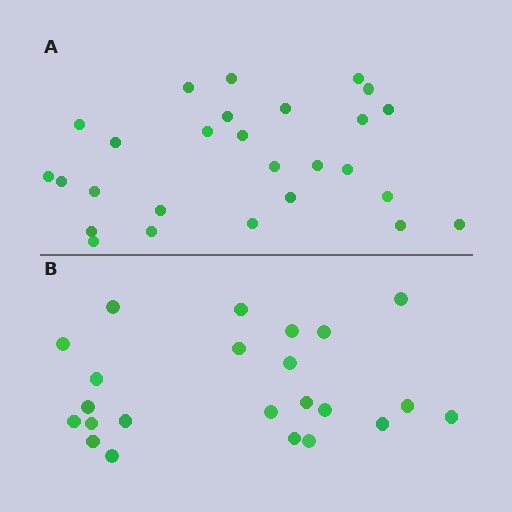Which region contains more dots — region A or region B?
Region A (the top region) has more dots.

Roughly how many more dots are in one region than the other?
Region A has about 4 more dots than region B.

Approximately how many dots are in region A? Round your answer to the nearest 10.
About 30 dots. (The exact count is 27, which rounds to 30.)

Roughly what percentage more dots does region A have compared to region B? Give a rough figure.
About 15% more.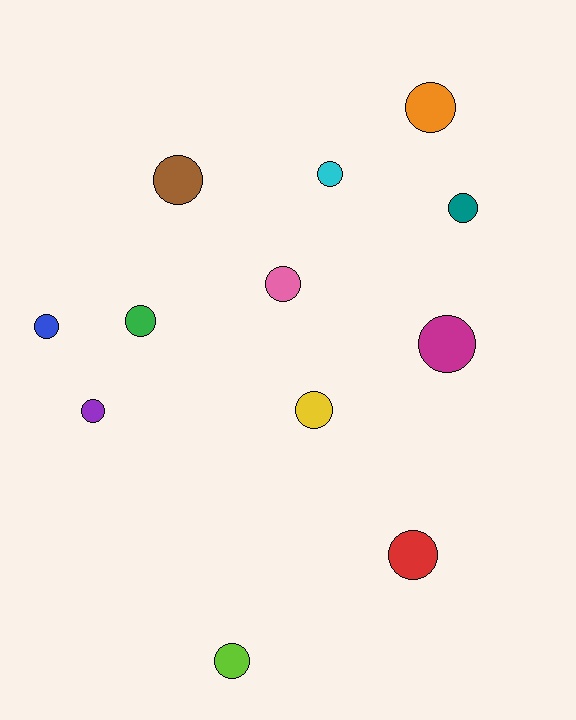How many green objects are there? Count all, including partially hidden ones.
There is 1 green object.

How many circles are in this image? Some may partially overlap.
There are 12 circles.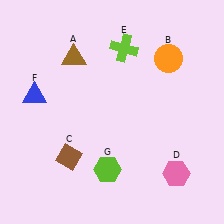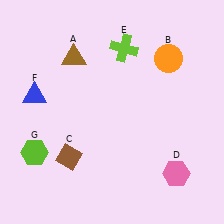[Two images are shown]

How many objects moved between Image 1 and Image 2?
1 object moved between the two images.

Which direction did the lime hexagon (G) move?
The lime hexagon (G) moved left.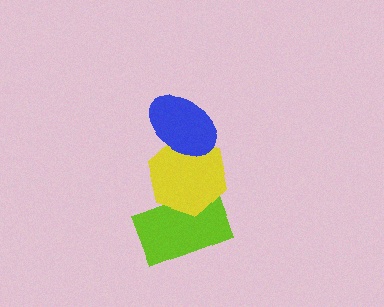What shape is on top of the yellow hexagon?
The blue ellipse is on top of the yellow hexagon.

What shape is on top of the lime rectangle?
The yellow hexagon is on top of the lime rectangle.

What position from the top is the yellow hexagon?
The yellow hexagon is 2nd from the top.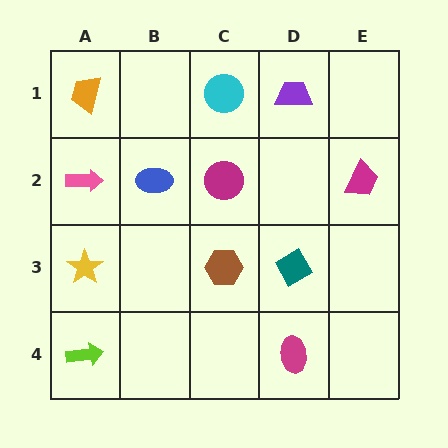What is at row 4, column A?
A lime arrow.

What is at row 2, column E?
A magenta trapezoid.